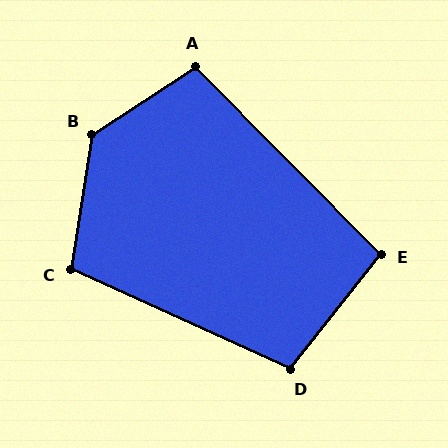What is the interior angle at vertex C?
Approximately 106 degrees (obtuse).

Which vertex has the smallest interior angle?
E, at approximately 97 degrees.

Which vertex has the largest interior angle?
B, at approximately 132 degrees.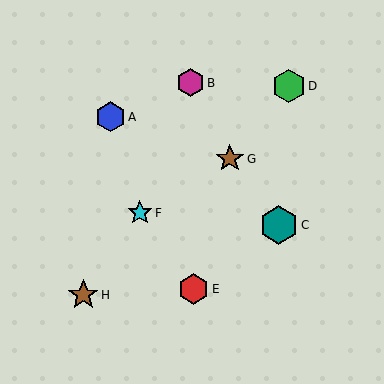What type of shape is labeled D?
Shape D is a green hexagon.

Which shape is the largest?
The teal hexagon (labeled C) is the largest.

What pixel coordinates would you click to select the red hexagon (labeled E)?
Click at (194, 289) to select the red hexagon E.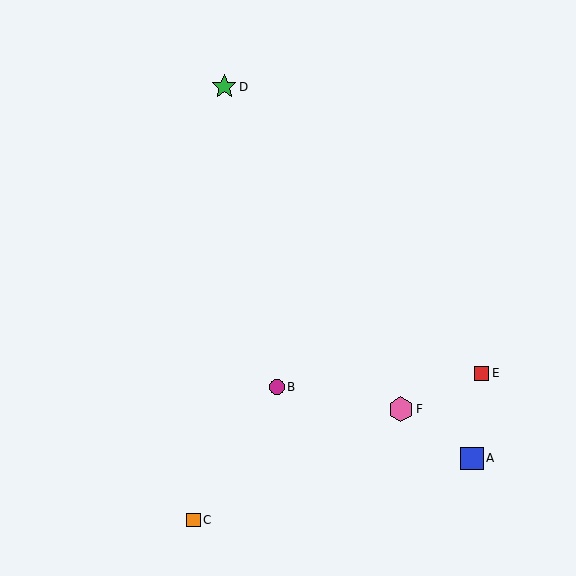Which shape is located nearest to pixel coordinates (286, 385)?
The magenta circle (labeled B) at (277, 387) is nearest to that location.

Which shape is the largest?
The pink hexagon (labeled F) is the largest.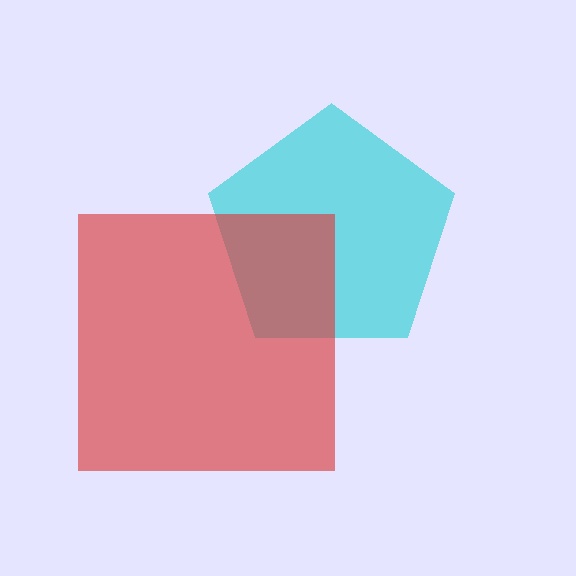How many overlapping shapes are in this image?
There are 2 overlapping shapes in the image.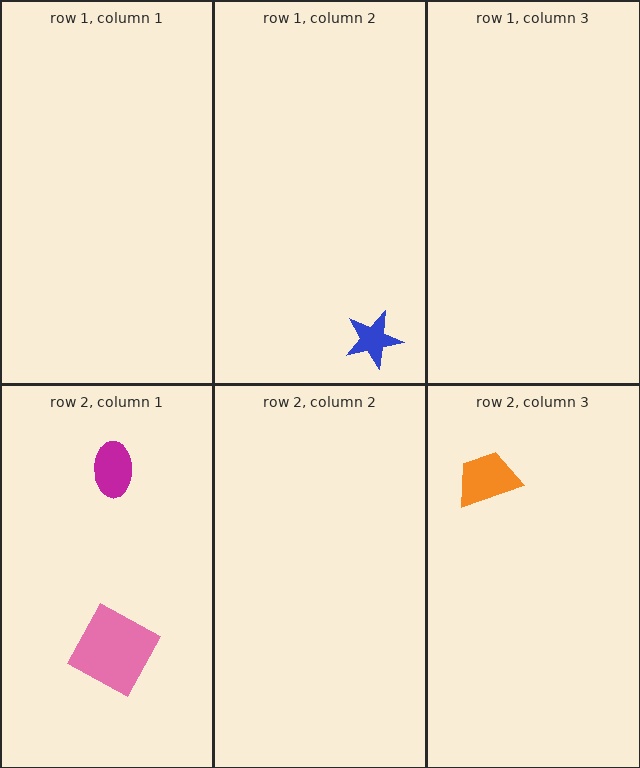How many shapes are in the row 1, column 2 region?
1.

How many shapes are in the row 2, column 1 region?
2.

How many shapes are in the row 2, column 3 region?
1.